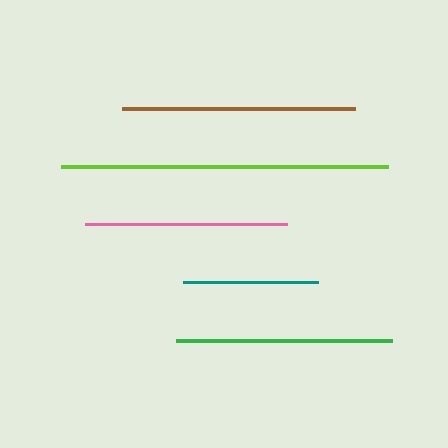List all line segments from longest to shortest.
From longest to shortest: lime, brown, green, pink, teal.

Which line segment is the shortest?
The teal line is the shortest at approximately 135 pixels.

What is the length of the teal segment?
The teal segment is approximately 135 pixels long.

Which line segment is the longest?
The lime line is the longest at approximately 327 pixels.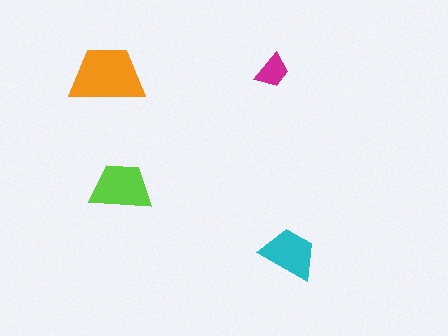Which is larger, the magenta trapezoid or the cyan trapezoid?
The cyan one.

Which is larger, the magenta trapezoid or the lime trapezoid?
The lime one.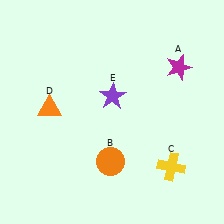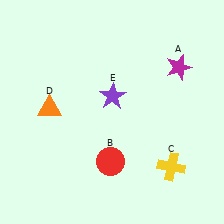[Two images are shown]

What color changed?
The circle (B) changed from orange in Image 1 to red in Image 2.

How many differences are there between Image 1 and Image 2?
There is 1 difference between the two images.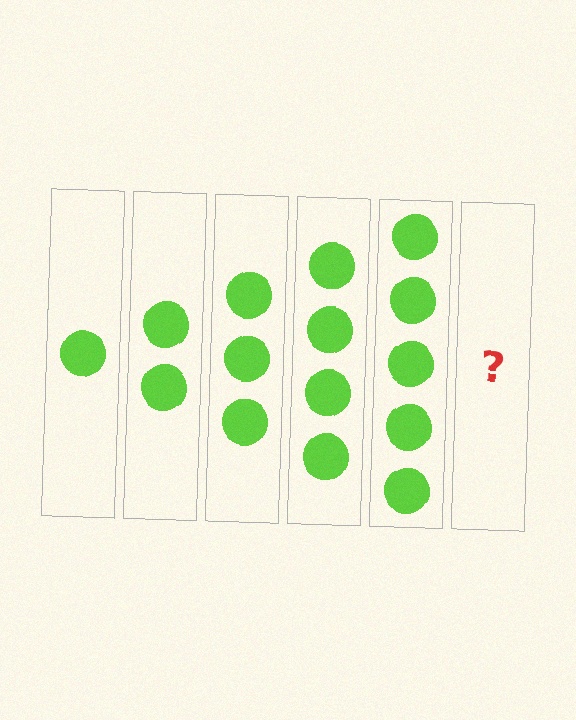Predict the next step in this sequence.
The next step is 6 circles.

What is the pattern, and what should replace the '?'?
The pattern is that each step adds one more circle. The '?' should be 6 circles.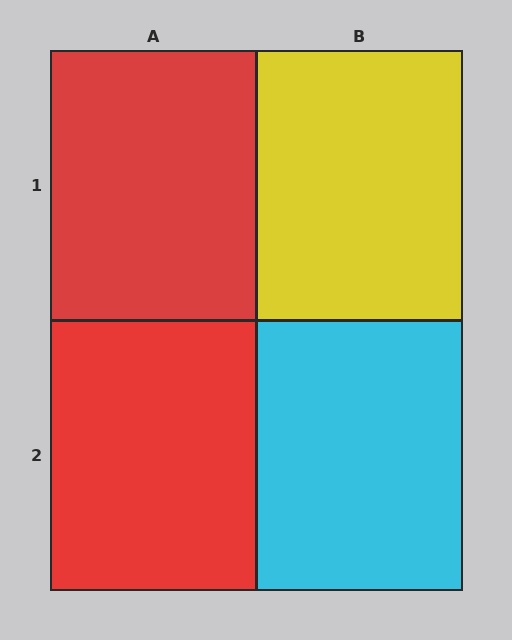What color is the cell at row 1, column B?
Yellow.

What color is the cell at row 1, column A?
Red.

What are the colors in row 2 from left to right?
Red, cyan.